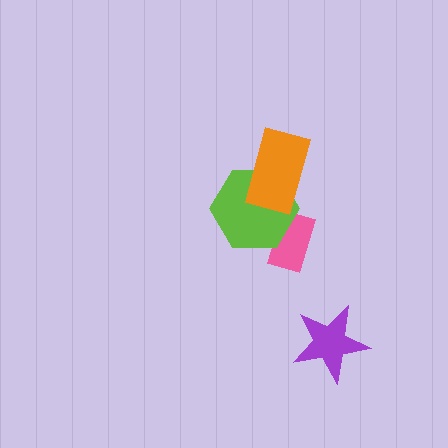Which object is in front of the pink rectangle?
The lime hexagon is in front of the pink rectangle.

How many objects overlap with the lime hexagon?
2 objects overlap with the lime hexagon.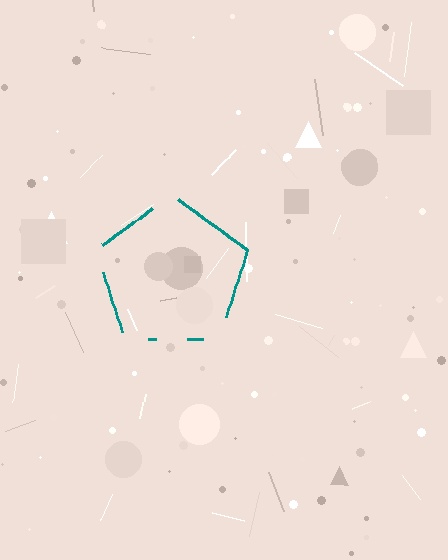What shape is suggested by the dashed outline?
The dashed outline suggests a pentagon.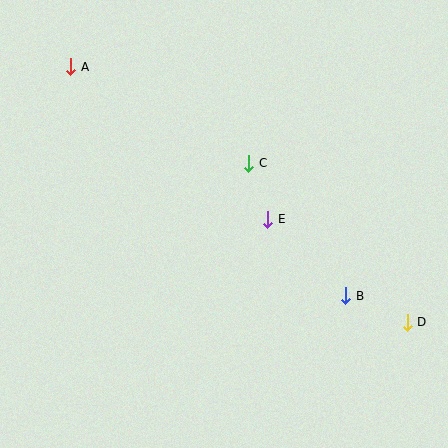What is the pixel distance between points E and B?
The distance between E and B is 109 pixels.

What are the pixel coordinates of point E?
Point E is at (268, 219).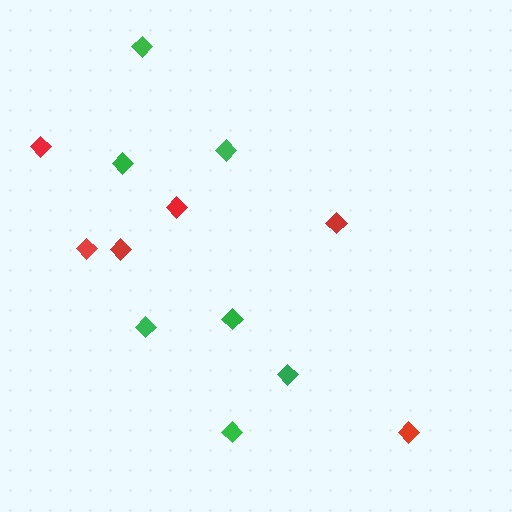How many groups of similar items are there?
There are 2 groups: one group of red diamonds (6) and one group of green diamonds (7).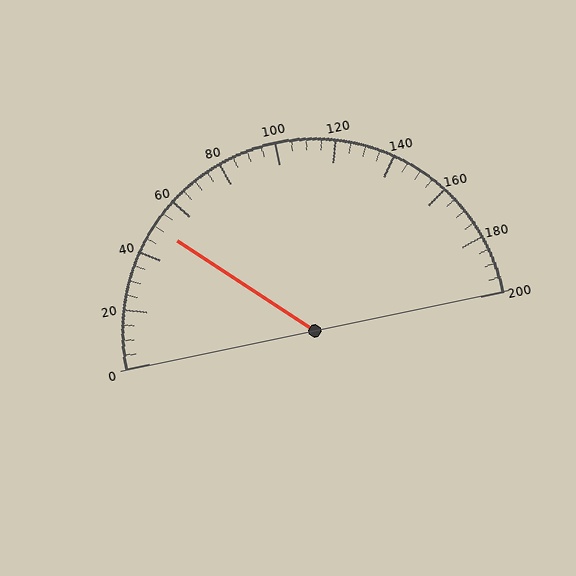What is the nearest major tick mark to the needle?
The nearest major tick mark is 40.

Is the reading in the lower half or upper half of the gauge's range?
The reading is in the lower half of the range (0 to 200).